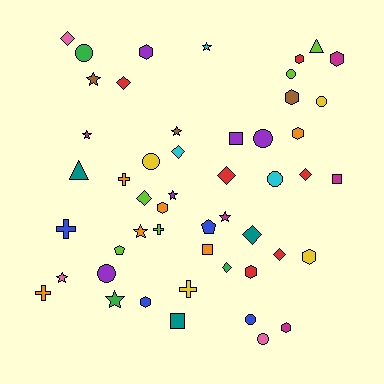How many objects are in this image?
There are 50 objects.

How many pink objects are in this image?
There are 3 pink objects.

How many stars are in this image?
There are 9 stars.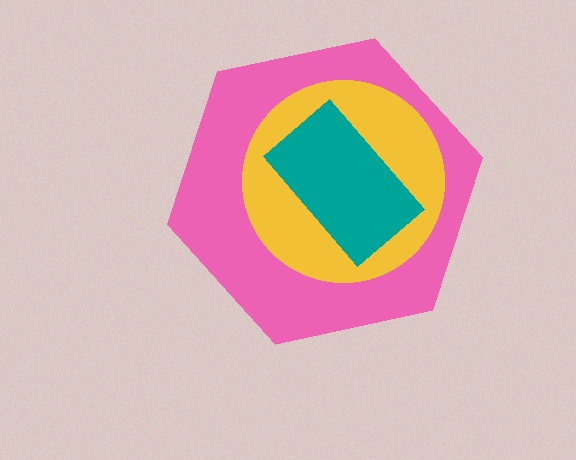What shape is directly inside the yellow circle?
The teal rectangle.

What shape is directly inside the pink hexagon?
The yellow circle.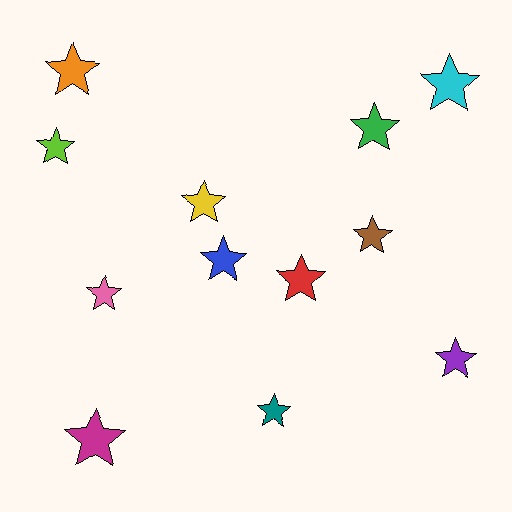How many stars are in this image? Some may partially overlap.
There are 12 stars.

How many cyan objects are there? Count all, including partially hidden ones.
There is 1 cyan object.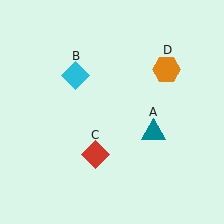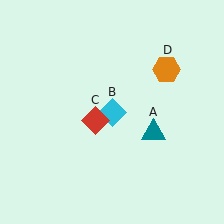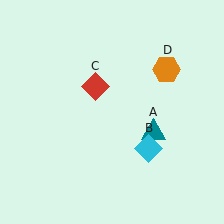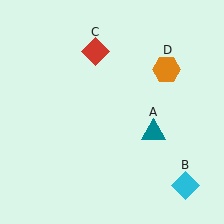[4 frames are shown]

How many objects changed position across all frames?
2 objects changed position: cyan diamond (object B), red diamond (object C).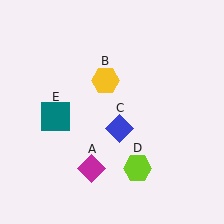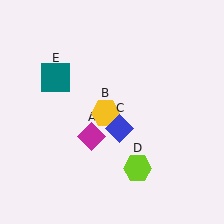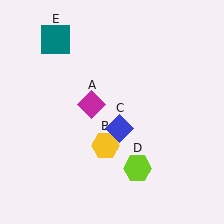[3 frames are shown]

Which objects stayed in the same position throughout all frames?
Blue diamond (object C) and lime hexagon (object D) remained stationary.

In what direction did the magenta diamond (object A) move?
The magenta diamond (object A) moved up.